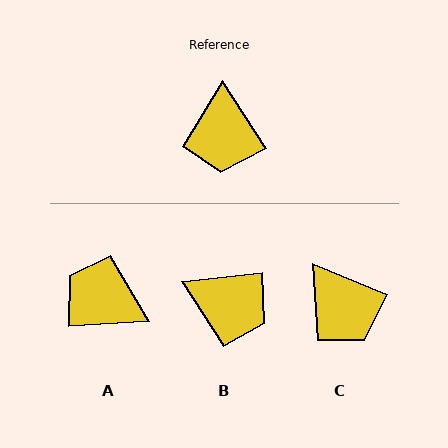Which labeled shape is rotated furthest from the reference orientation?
A, about 119 degrees away.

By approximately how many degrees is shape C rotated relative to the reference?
Approximately 36 degrees counter-clockwise.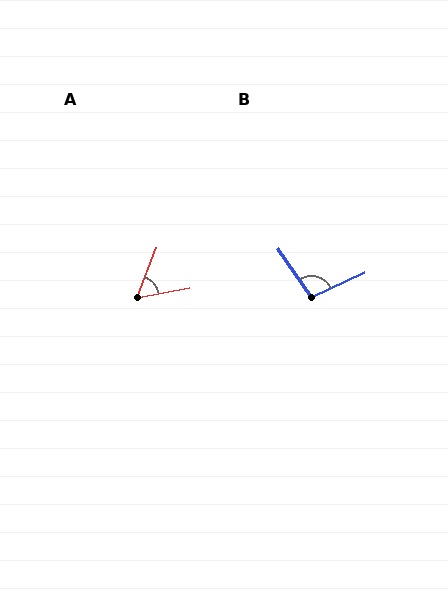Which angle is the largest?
B, at approximately 99 degrees.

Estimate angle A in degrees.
Approximately 58 degrees.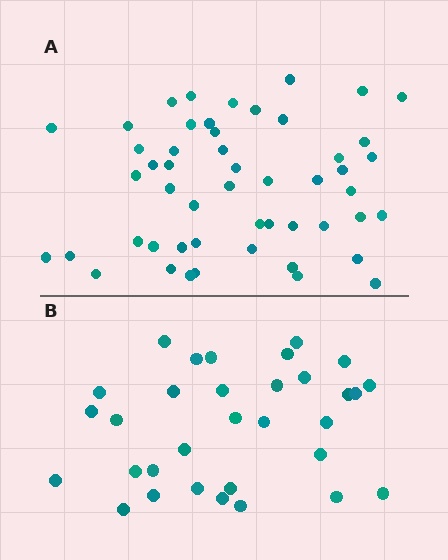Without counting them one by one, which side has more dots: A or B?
Region A (the top region) has more dots.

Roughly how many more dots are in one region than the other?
Region A has approximately 20 more dots than region B.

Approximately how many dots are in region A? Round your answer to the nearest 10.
About 50 dots. (The exact count is 51, which rounds to 50.)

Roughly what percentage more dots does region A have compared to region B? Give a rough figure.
About 60% more.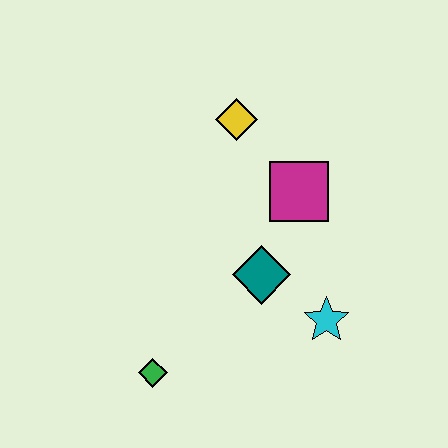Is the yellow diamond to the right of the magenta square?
No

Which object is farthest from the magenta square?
The green diamond is farthest from the magenta square.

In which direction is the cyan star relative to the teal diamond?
The cyan star is to the right of the teal diamond.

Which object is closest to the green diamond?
The teal diamond is closest to the green diamond.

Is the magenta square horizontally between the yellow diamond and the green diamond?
No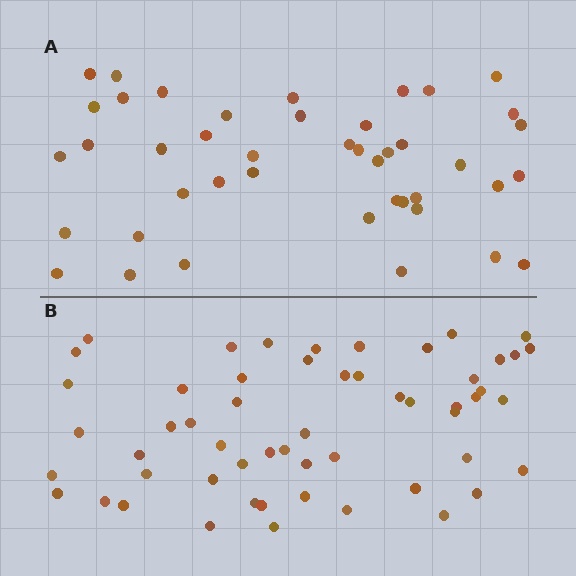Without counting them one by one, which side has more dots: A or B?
Region B (the bottom region) has more dots.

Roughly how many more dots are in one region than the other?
Region B has roughly 12 or so more dots than region A.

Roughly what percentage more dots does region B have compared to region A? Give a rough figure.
About 30% more.